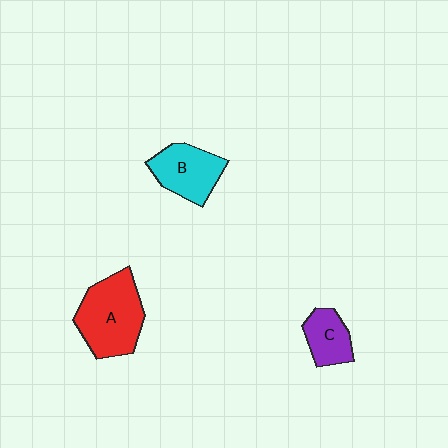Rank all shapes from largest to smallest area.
From largest to smallest: A (red), B (cyan), C (purple).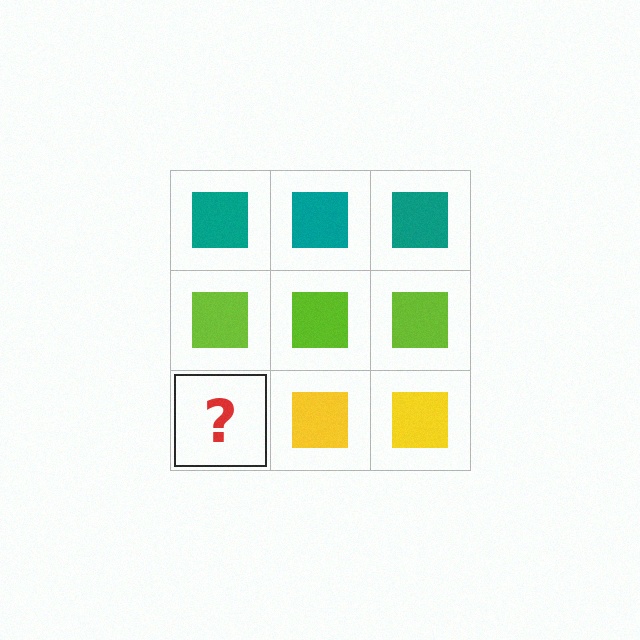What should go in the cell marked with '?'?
The missing cell should contain a yellow square.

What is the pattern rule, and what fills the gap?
The rule is that each row has a consistent color. The gap should be filled with a yellow square.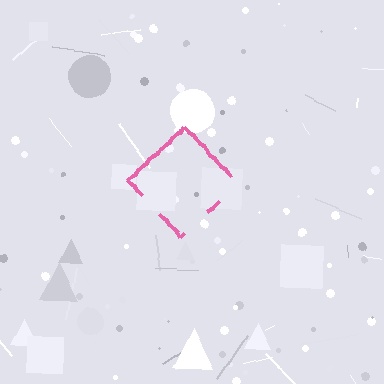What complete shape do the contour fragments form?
The contour fragments form a diamond.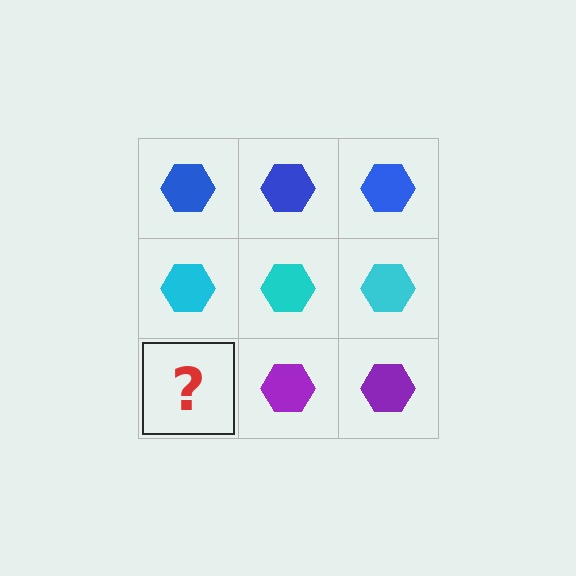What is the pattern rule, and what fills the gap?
The rule is that each row has a consistent color. The gap should be filled with a purple hexagon.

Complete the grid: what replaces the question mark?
The question mark should be replaced with a purple hexagon.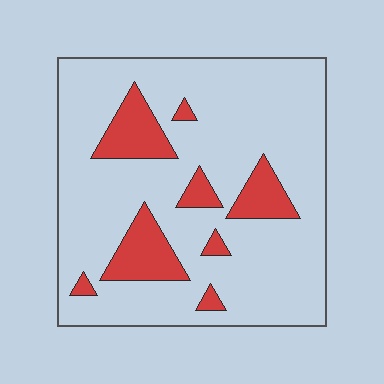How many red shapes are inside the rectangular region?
8.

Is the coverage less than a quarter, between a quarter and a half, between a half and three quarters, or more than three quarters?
Less than a quarter.